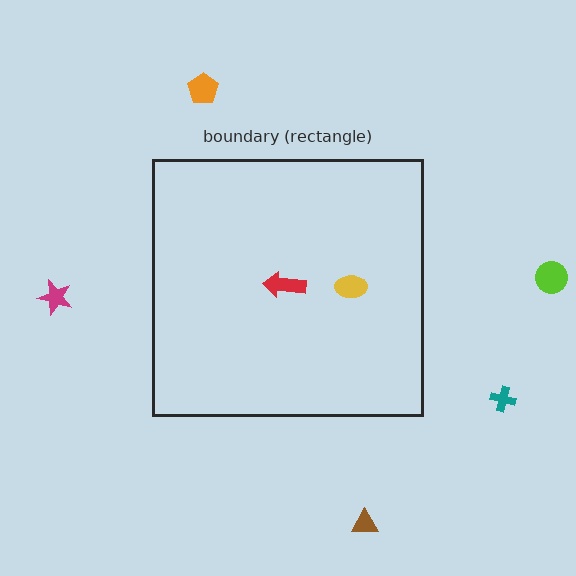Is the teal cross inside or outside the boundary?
Outside.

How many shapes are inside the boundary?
2 inside, 5 outside.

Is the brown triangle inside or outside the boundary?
Outside.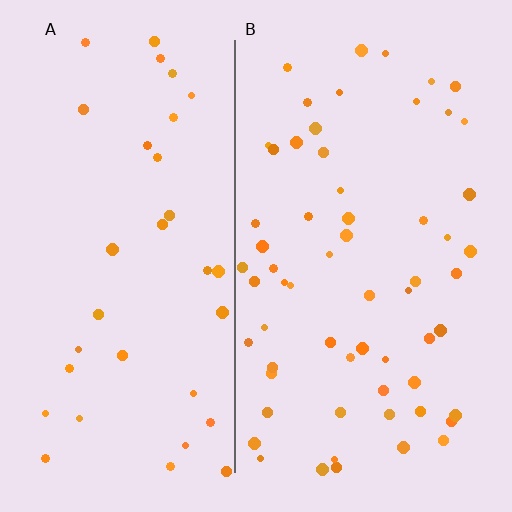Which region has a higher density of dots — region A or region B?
B (the right).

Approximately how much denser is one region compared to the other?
Approximately 1.8× — region B over region A.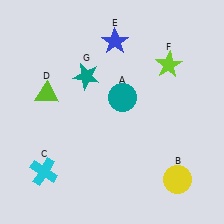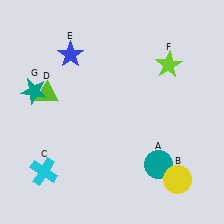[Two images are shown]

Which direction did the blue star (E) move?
The blue star (E) moved left.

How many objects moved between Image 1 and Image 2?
3 objects moved between the two images.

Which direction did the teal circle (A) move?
The teal circle (A) moved down.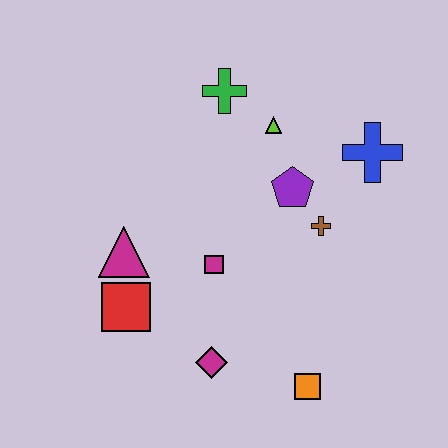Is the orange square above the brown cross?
No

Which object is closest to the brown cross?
The purple pentagon is closest to the brown cross.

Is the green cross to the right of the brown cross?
No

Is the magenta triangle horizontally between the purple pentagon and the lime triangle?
No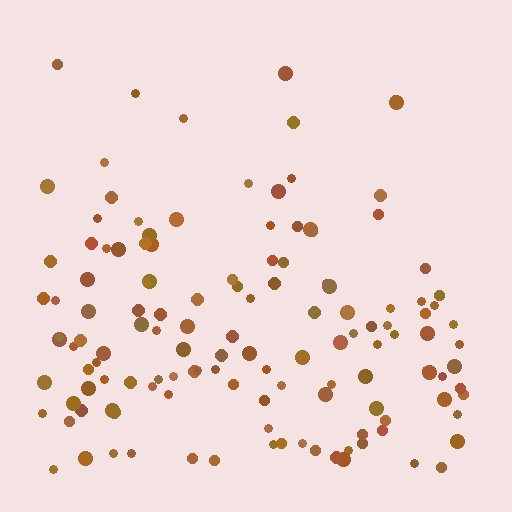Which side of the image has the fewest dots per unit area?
The top.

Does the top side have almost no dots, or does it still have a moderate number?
Still a moderate number, just noticeably fewer than the bottom.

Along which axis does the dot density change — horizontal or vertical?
Vertical.